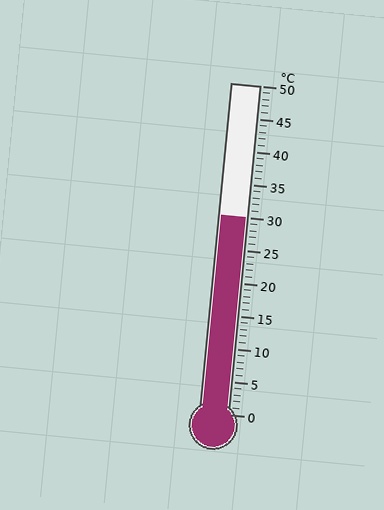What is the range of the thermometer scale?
The thermometer scale ranges from 0°C to 50°C.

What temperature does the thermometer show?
The thermometer shows approximately 30°C.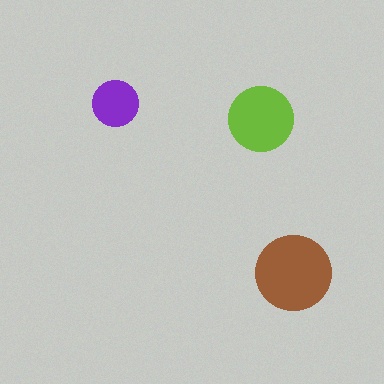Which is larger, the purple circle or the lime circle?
The lime one.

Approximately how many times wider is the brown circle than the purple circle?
About 1.5 times wider.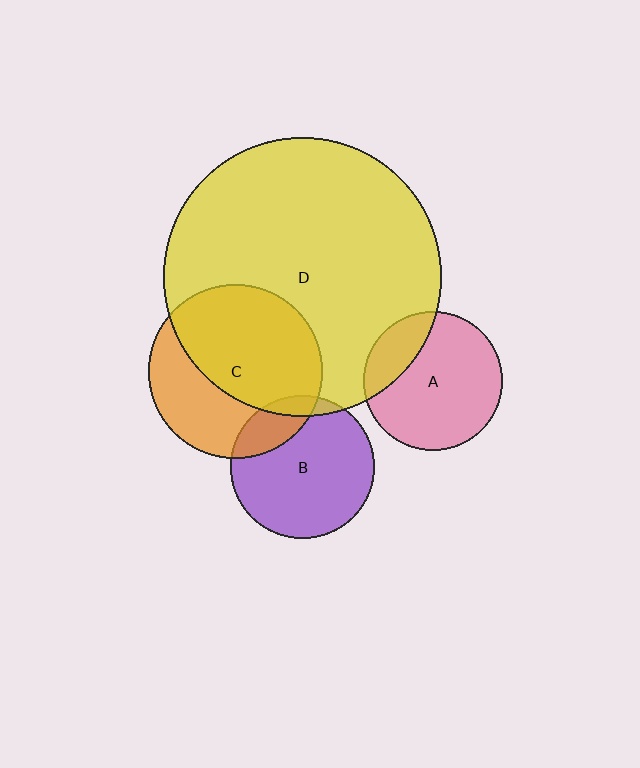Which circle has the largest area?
Circle D (yellow).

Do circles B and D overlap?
Yes.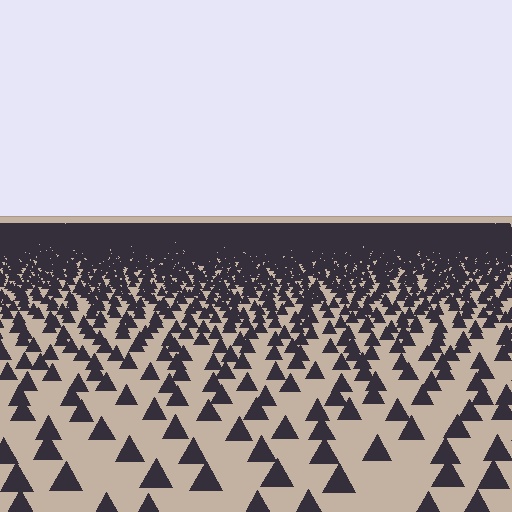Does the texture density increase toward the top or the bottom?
Density increases toward the top.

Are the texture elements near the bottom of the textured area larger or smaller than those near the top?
Larger. Near the bottom, elements are closer to the viewer and appear at a bigger on-screen size.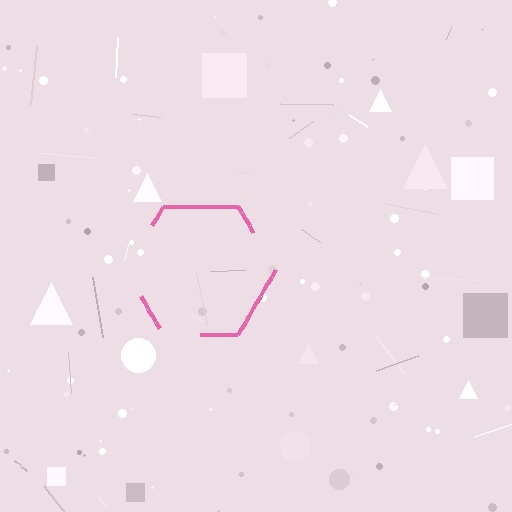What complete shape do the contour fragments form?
The contour fragments form a hexagon.